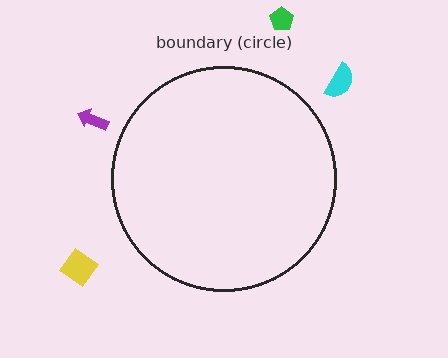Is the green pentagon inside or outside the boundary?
Outside.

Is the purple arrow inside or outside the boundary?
Outside.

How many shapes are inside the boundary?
0 inside, 4 outside.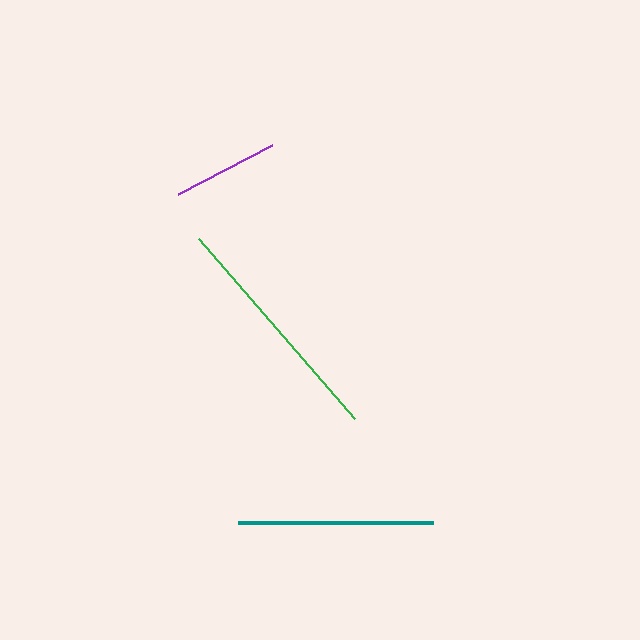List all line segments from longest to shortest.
From longest to shortest: green, teal, purple.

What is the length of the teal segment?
The teal segment is approximately 195 pixels long.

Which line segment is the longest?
The green line is the longest at approximately 238 pixels.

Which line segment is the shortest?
The purple line is the shortest at approximately 105 pixels.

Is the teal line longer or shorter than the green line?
The green line is longer than the teal line.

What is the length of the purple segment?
The purple segment is approximately 105 pixels long.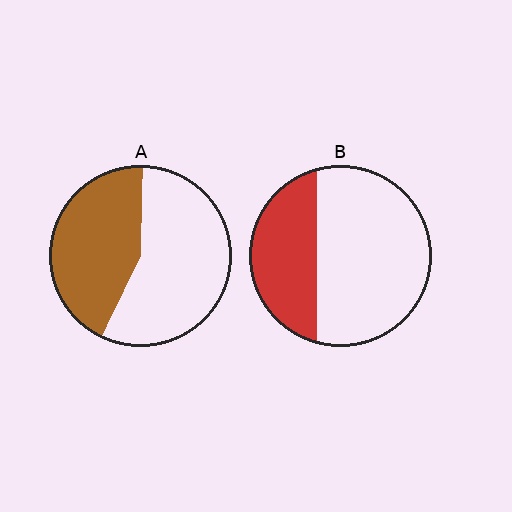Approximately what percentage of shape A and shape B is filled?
A is approximately 45% and B is approximately 35%.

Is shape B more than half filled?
No.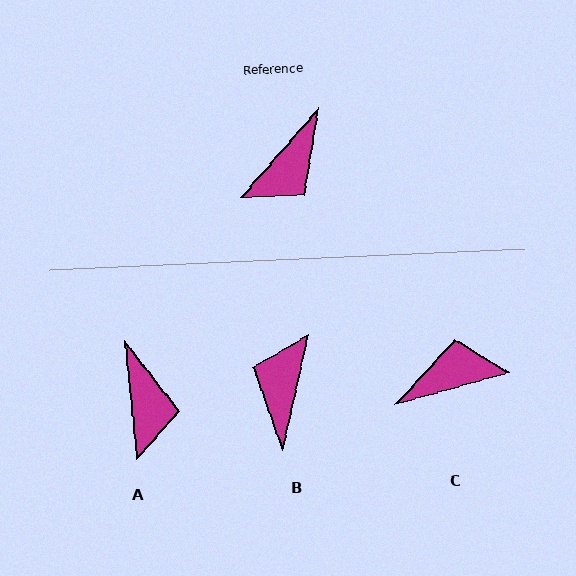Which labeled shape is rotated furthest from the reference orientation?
B, about 152 degrees away.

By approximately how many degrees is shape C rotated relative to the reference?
Approximately 147 degrees counter-clockwise.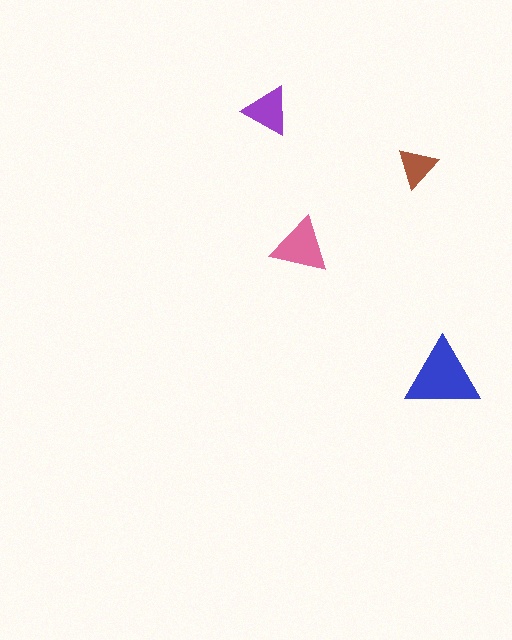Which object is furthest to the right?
The blue triangle is rightmost.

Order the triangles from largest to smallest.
the blue one, the pink one, the purple one, the brown one.